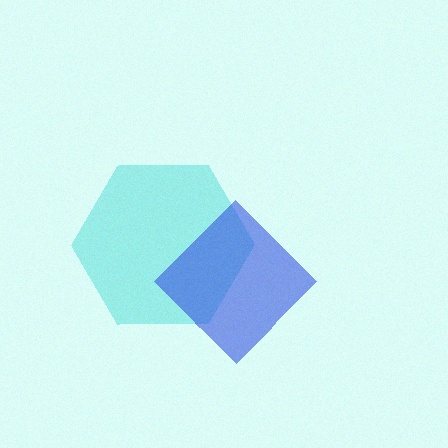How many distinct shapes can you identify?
There are 2 distinct shapes: a cyan hexagon, a blue diamond.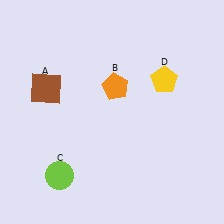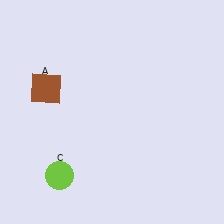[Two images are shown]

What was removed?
The orange pentagon (B), the yellow pentagon (D) were removed in Image 2.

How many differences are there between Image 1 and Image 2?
There are 2 differences between the two images.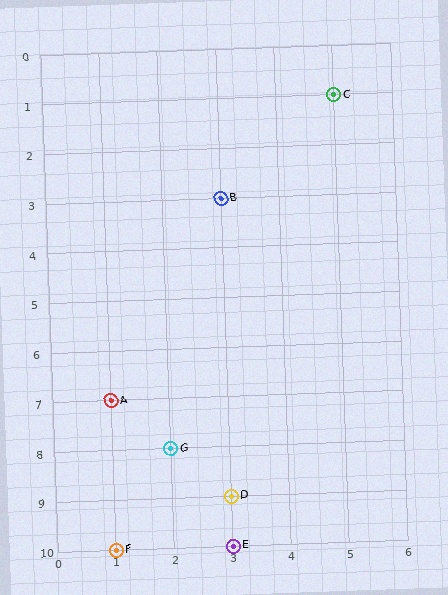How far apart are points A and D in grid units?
Points A and D are 2 columns and 2 rows apart (about 2.8 grid units diagonally).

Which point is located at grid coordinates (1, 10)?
Point F is at (1, 10).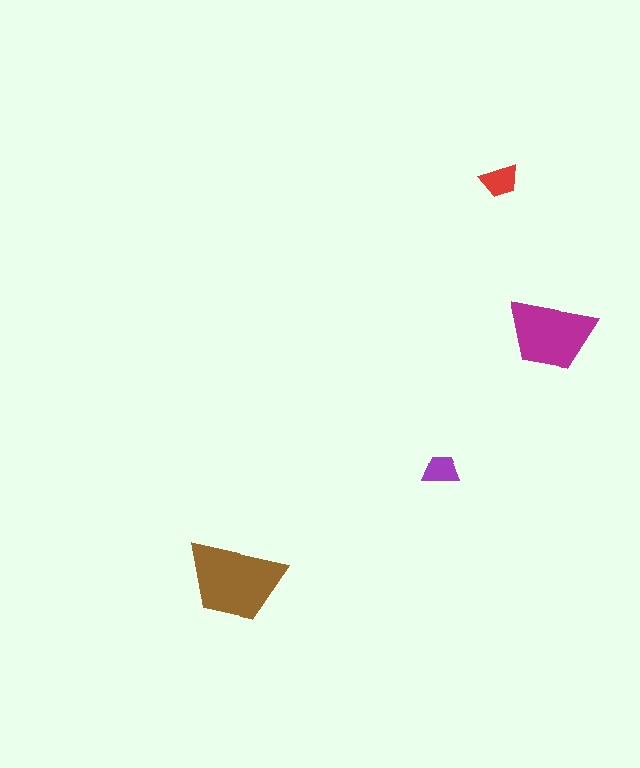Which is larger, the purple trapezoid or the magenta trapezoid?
The magenta one.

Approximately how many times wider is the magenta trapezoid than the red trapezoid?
About 2.5 times wider.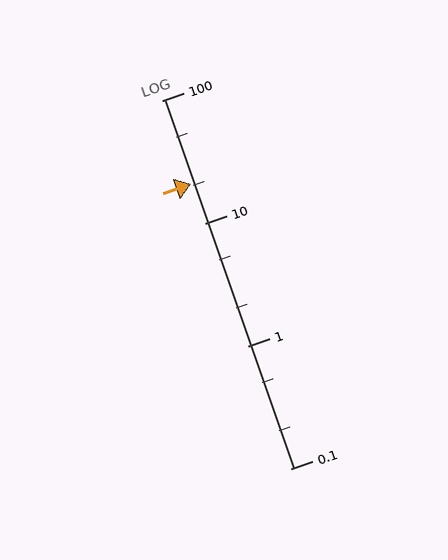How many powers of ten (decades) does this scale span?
The scale spans 3 decades, from 0.1 to 100.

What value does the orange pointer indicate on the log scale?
The pointer indicates approximately 21.